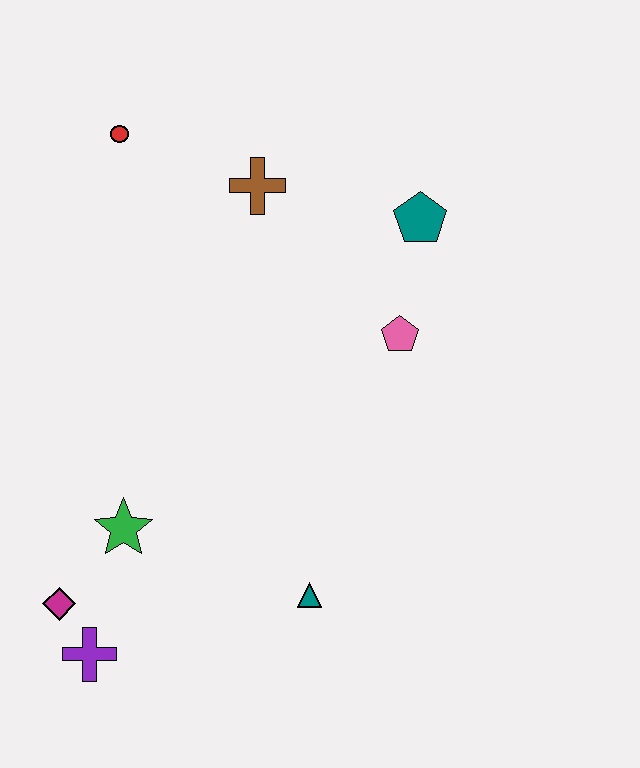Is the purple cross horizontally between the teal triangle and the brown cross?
No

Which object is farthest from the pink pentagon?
The purple cross is farthest from the pink pentagon.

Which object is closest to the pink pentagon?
The teal pentagon is closest to the pink pentagon.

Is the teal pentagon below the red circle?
Yes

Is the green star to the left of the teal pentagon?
Yes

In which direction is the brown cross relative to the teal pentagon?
The brown cross is to the left of the teal pentagon.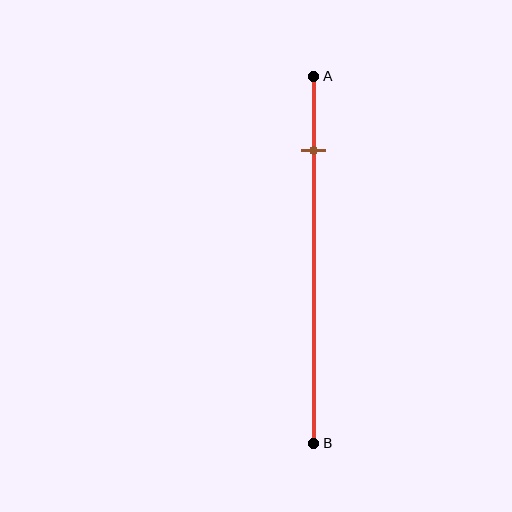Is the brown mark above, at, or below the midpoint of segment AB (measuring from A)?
The brown mark is above the midpoint of segment AB.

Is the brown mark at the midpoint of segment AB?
No, the mark is at about 20% from A, not at the 50% midpoint.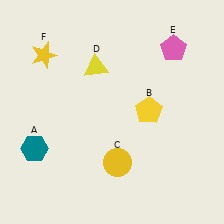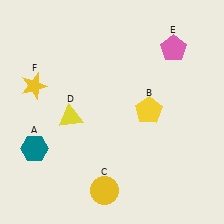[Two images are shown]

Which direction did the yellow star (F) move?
The yellow star (F) moved down.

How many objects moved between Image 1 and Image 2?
3 objects moved between the two images.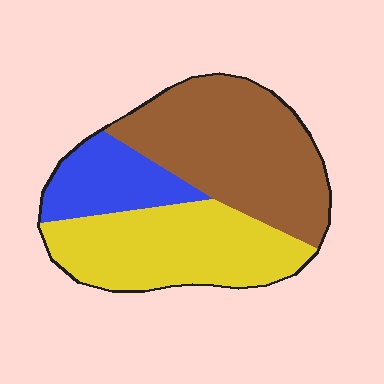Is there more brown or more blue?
Brown.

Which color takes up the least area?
Blue, at roughly 20%.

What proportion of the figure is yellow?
Yellow takes up about three eighths (3/8) of the figure.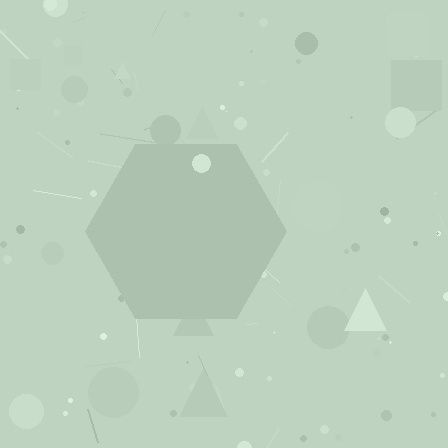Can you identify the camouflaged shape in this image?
The camouflaged shape is a hexagon.